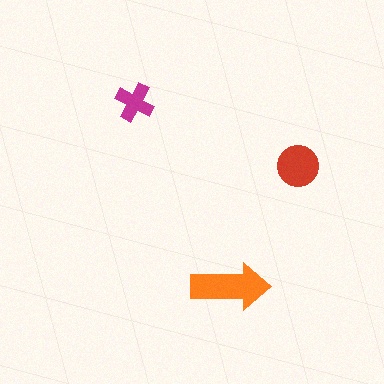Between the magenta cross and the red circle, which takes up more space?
The red circle.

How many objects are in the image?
There are 3 objects in the image.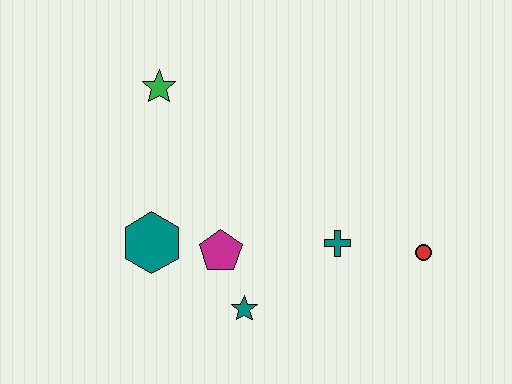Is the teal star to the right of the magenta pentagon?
Yes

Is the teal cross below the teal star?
No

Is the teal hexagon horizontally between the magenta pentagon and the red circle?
No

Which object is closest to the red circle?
The teal cross is closest to the red circle.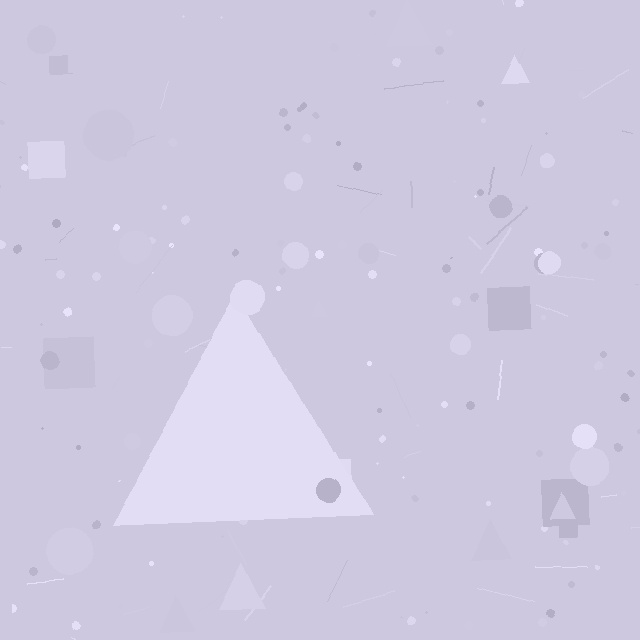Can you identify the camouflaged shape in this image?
The camouflaged shape is a triangle.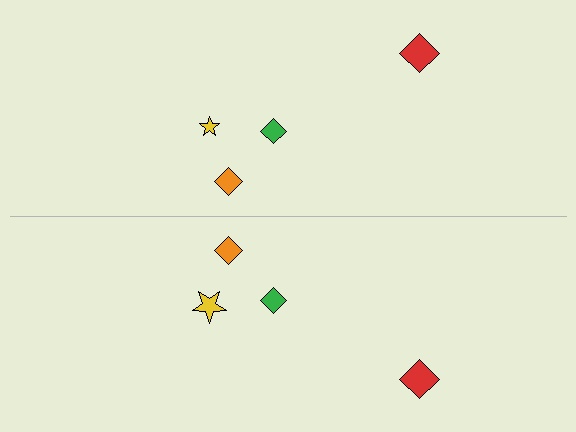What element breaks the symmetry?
The yellow star on the bottom side has a different size than its mirror counterpart.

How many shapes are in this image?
There are 8 shapes in this image.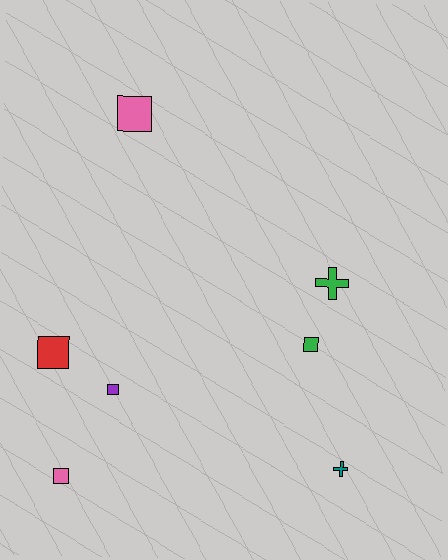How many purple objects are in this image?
There is 1 purple object.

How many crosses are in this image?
There are 2 crosses.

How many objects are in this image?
There are 7 objects.